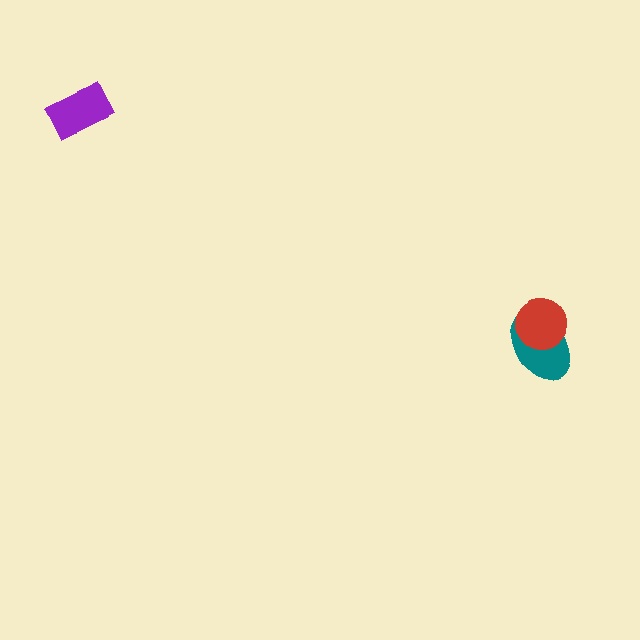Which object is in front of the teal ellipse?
The red circle is in front of the teal ellipse.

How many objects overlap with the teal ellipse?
1 object overlaps with the teal ellipse.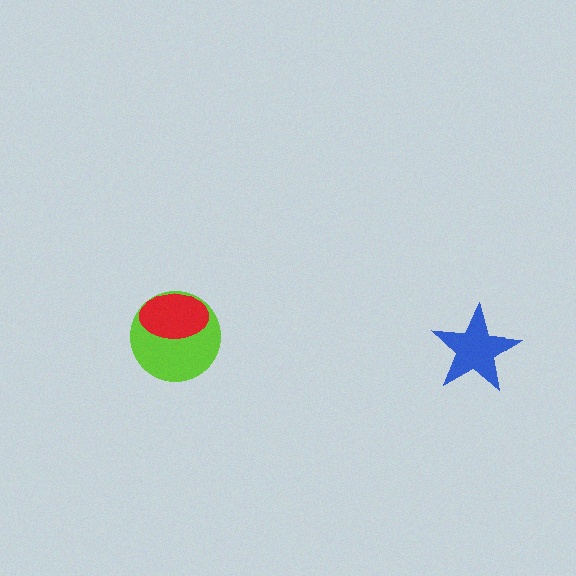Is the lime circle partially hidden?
Yes, it is partially covered by another shape.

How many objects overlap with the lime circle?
1 object overlaps with the lime circle.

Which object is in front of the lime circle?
The red ellipse is in front of the lime circle.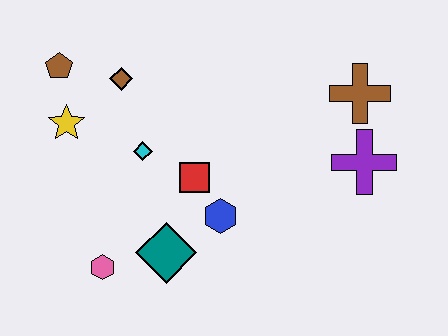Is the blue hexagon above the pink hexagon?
Yes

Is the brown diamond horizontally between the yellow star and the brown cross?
Yes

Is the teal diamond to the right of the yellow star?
Yes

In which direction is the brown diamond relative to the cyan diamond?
The brown diamond is above the cyan diamond.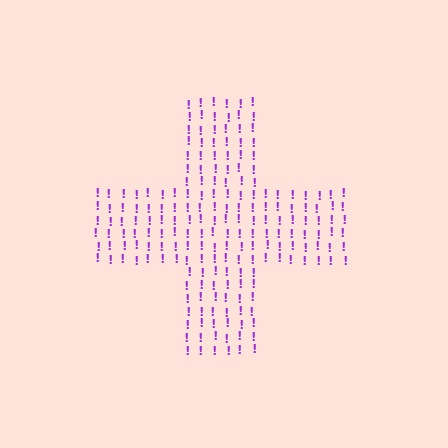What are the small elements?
The small elements are exclamation marks.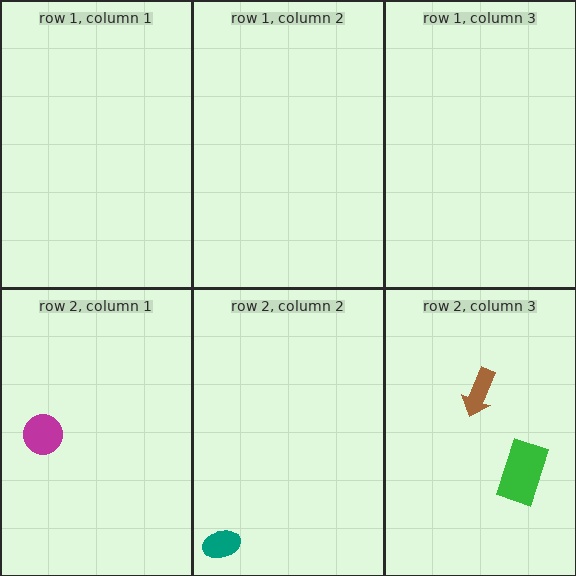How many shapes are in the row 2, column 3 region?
2.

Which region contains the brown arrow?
The row 2, column 3 region.